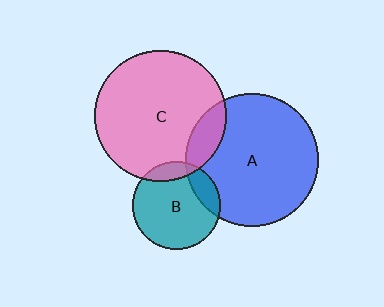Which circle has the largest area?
Circle A (blue).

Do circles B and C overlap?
Yes.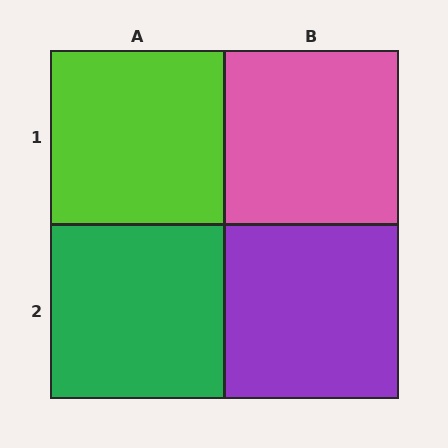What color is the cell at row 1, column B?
Pink.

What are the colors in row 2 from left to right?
Green, purple.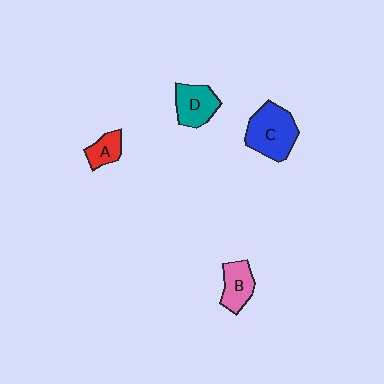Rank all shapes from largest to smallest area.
From largest to smallest: C (blue), D (teal), B (pink), A (red).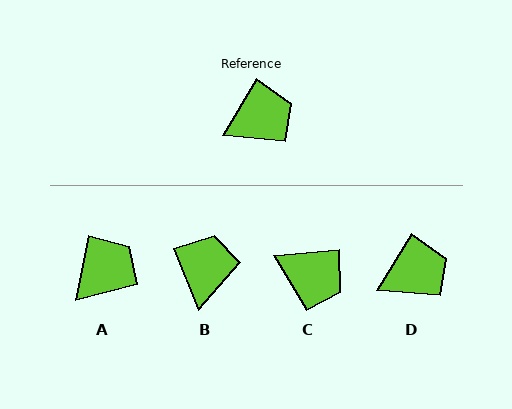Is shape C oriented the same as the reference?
No, it is off by about 53 degrees.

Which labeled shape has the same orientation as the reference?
D.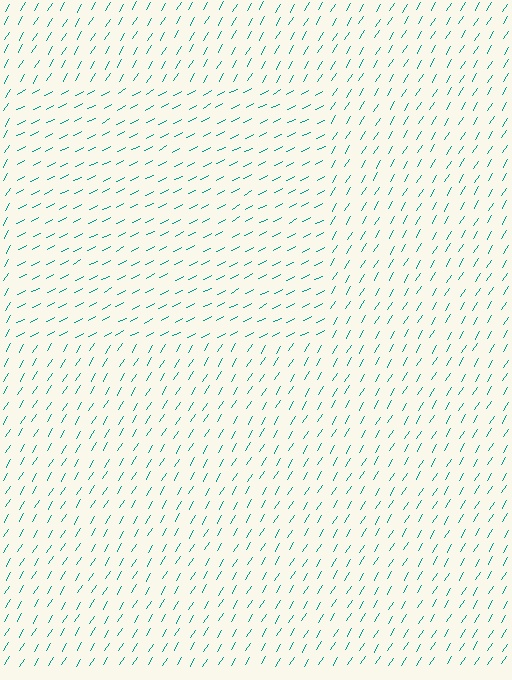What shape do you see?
I see a rectangle.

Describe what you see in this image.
The image is filled with small teal line segments. A rectangle region in the image has lines oriented differently from the surrounding lines, creating a visible texture boundary.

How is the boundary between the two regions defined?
The boundary is defined purely by a change in line orientation (approximately 32 degrees difference). All lines are the same color and thickness.